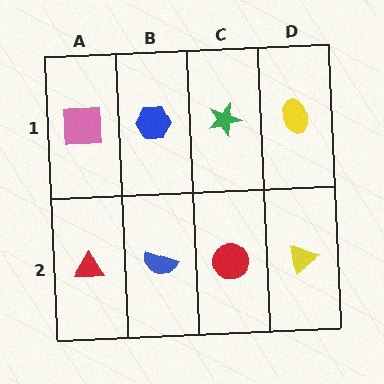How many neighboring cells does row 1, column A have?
2.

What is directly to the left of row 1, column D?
A green star.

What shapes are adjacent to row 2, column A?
A pink square (row 1, column A), a blue semicircle (row 2, column B).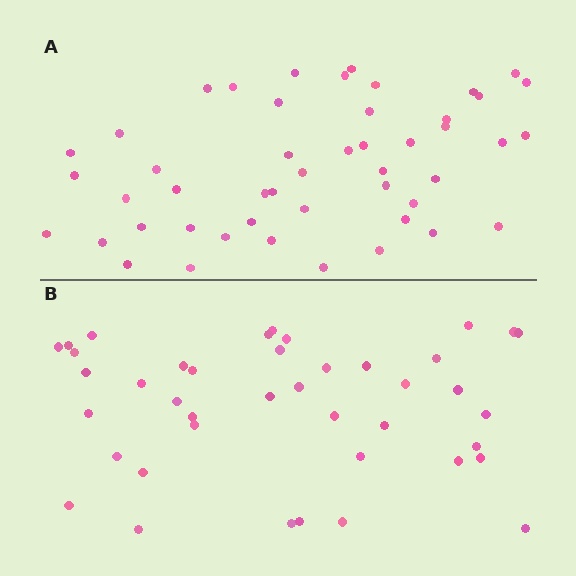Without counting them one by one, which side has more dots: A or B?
Region A (the top region) has more dots.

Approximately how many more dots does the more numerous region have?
Region A has roughly 8 or so more dots than region B.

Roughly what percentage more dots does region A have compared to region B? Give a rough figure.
About 15% more.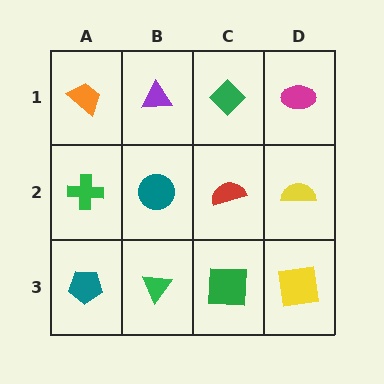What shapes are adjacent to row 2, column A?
An orange trapezoid (row 1, column A), a teal pentagon (row 3, column A), a teal circle (row 2, column B).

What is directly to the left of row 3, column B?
A teal pentagon.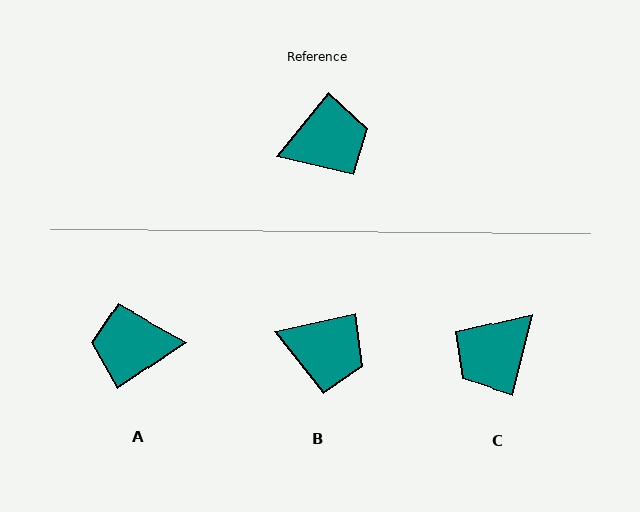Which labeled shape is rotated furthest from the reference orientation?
A, about 163 degrees away.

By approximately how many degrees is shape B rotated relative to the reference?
Approximately 39 degrees clockwise.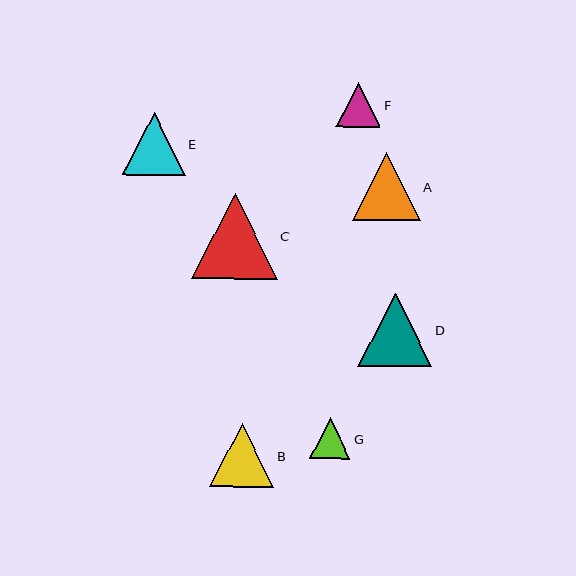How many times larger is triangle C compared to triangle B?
Triangle C is approximately 1.3 times the size of triangle B.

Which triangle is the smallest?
Triangle G is the smallest with a size of approximately 41 pixels.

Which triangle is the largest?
Triangle C is the largest with a size of approximately 86 pixels.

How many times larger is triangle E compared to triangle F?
Triangle E is approximately 1.4 times the size of triangle F.